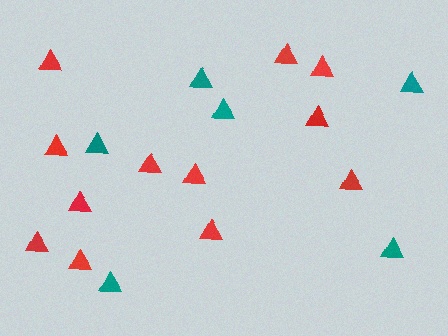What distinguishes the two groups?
There are 2 groups: one group of red triangles (12) and one group of teal triangles (6).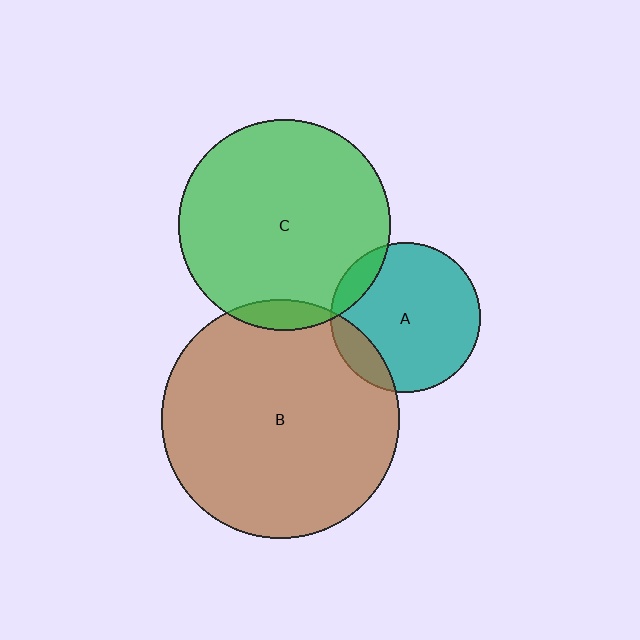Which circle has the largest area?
Circle B (brown).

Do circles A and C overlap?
Yes.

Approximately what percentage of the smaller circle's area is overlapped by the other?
Approximately 10%.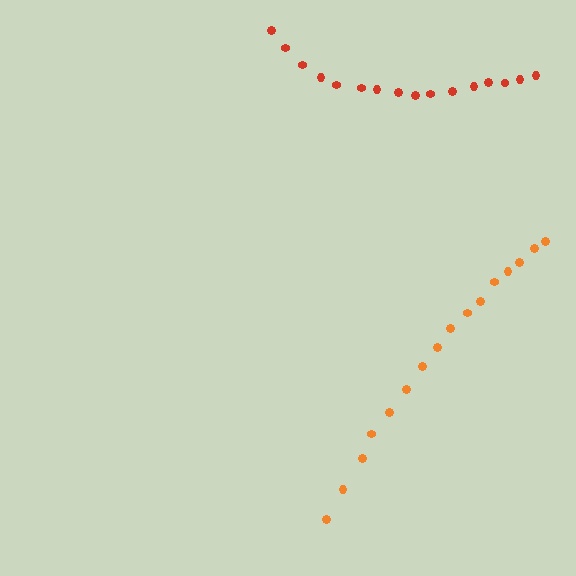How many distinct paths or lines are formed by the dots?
There are 2 distinct paths.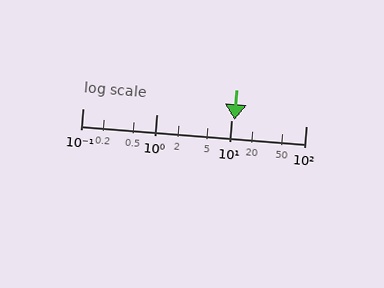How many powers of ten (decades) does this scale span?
The scale spans 3 decades, from 0.1 to 100.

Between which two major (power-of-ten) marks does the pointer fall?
The pointer is between 10 and 100.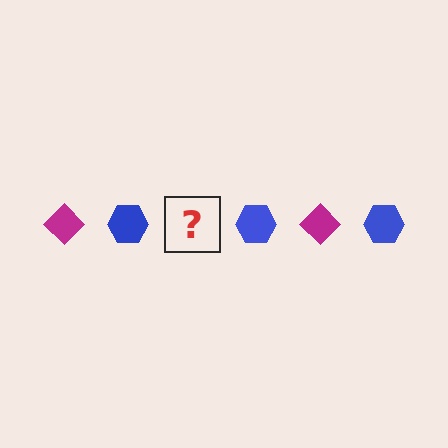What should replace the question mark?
The question mark should be replaced with a magenta diamond.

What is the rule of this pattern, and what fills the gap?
The rule is that the pattern alternates between magenta diamond and blue hexagon. The gap should be filled with a magenta diamond.